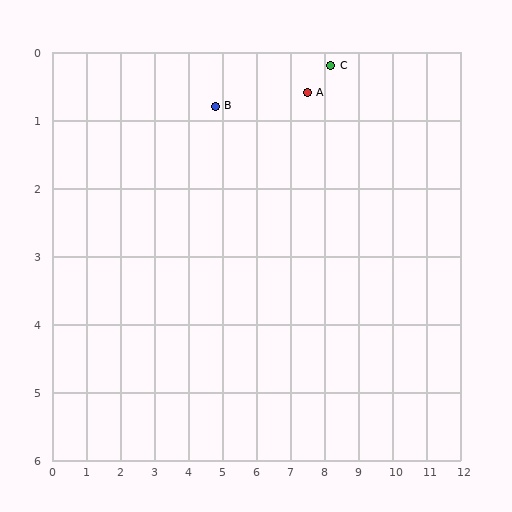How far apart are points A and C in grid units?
Points A and C are about 0.8 grid units apart.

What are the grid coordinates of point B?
Point B is at approximately (4.8, 0.8).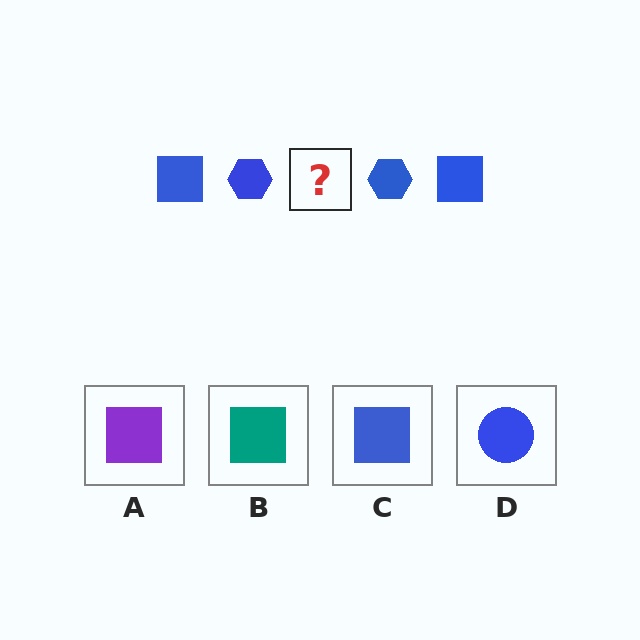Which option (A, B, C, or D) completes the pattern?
C.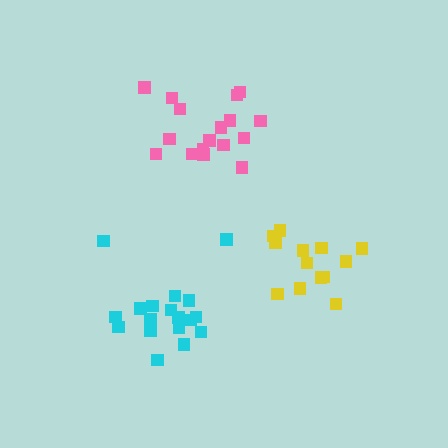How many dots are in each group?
Group 1: 13 dots, Group 2: 17 dots, Group 3: 18 dots (48 total).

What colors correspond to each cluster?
The clusters are colored: yellow, pink, cyan.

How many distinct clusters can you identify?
There are 3 distinct clusters.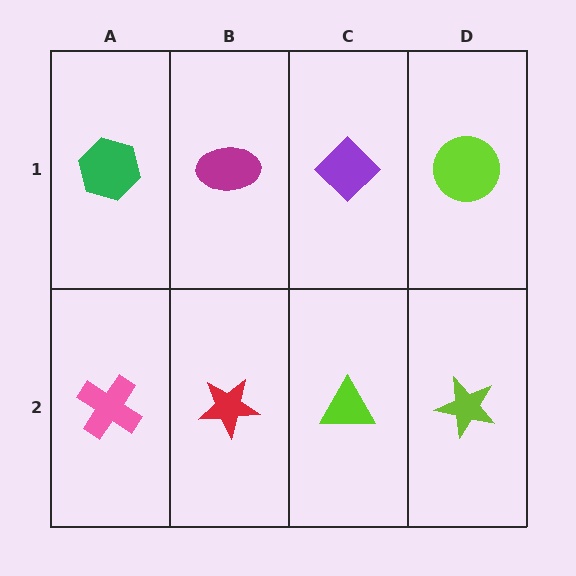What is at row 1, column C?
A purple diamond.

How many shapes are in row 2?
4 shapes.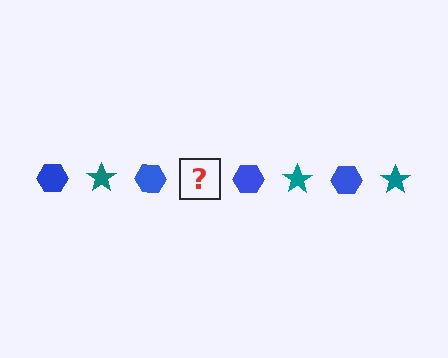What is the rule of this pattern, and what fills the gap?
The rule is that the pattern alternates between blue hexagon and teal star. The gap should be filled with a teal star.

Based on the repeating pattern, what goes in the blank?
The blank should be a teal star.